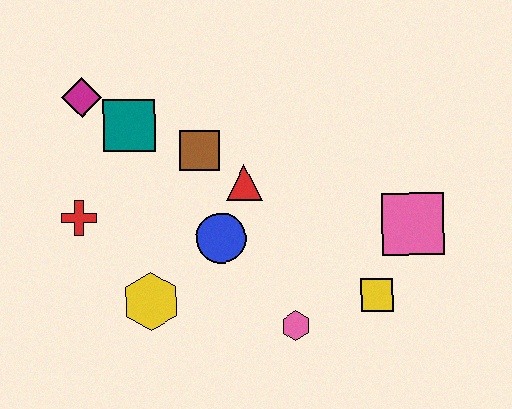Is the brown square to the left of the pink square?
Yes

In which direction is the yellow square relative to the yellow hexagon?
The yellow square is to the right of the yellow hexagon.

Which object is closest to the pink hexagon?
The yellow square is closest to the pink hexagon.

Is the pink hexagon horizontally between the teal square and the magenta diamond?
No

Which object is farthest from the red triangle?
The magenta diamond is farthest from the red triangle.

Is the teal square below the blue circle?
No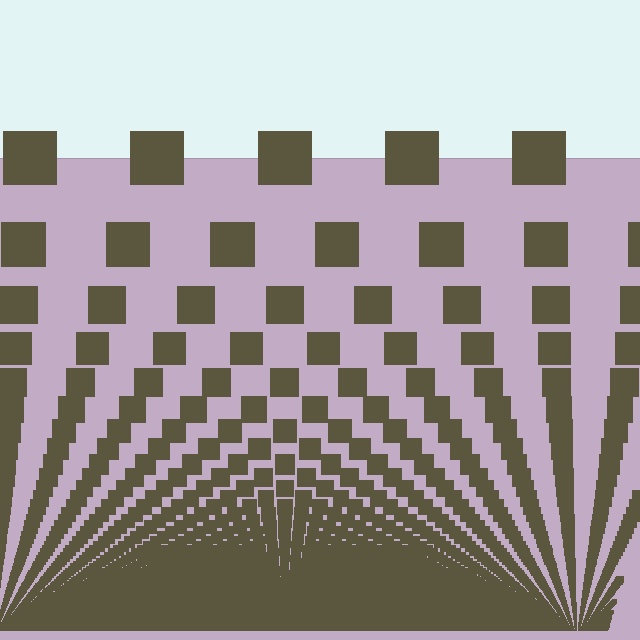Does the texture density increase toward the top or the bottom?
Density increases toward the bottom.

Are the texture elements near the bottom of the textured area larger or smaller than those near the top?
Smaller. The gradient is inverted — elements near the bottom are smaller and denser.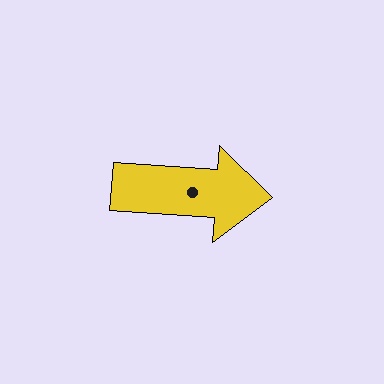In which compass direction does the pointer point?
East.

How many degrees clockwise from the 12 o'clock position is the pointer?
Approximately 94 degrees.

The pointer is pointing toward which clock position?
Roughly 3 o'clock.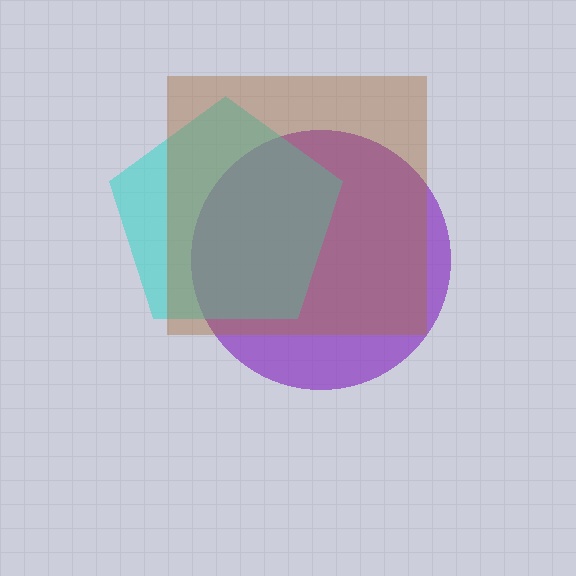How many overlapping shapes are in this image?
There are 3 overlapping shapes in the image.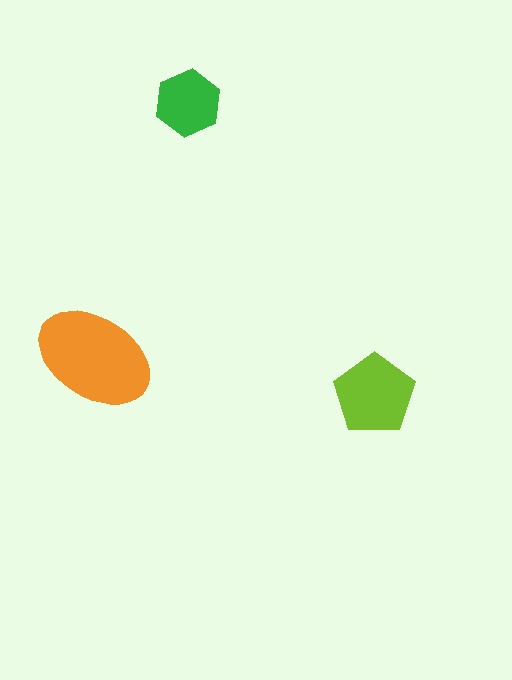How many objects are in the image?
There are 3 objects in the image.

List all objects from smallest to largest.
The green hexagon, the lime pentagon, the orange ellipse.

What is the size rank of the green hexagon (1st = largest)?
3rd.